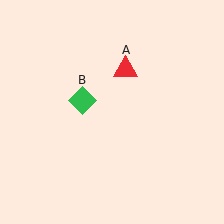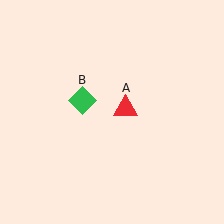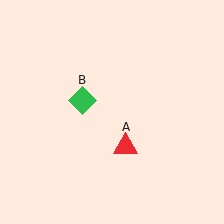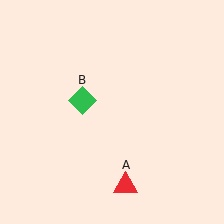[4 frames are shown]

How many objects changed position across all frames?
1 object changed position: red triangle (object A).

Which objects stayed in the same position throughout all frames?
Green diamond (object B) remained stationary.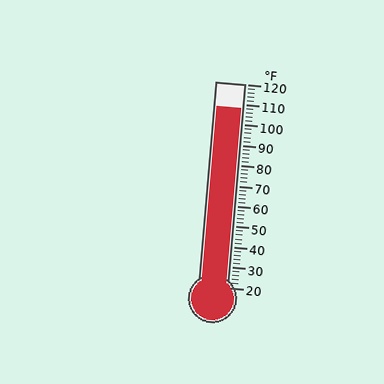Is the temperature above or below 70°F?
The temperature is above 70°F.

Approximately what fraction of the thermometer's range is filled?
The thermometer is filled to approximately 90% of its range.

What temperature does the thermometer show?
The thermometer shows approximately 108°F.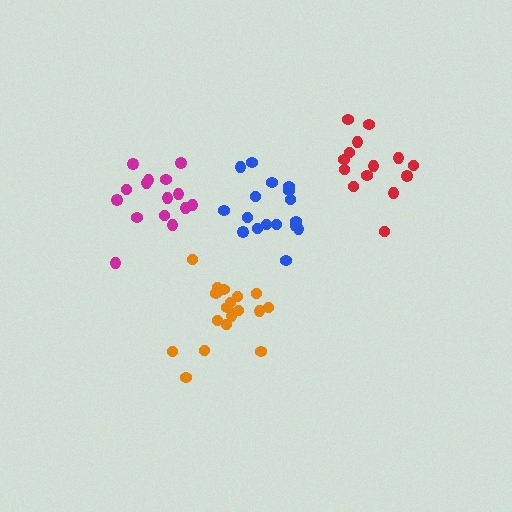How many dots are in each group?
Group 1: 18 dots, Group 2: 15 dots, Group 3: 14 dots, Group 4: 17 dots (64 total).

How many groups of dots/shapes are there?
There are 4 groups.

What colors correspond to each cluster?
The clusters are colored: orange, magenta, red, blue.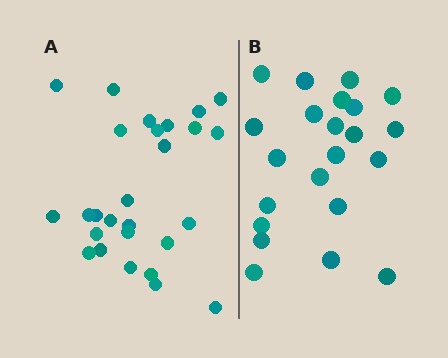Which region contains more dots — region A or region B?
Region A (the left region) has more dots.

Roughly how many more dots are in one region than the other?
Region A has about 5 more dots than region B.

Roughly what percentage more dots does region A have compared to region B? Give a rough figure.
About 25% more.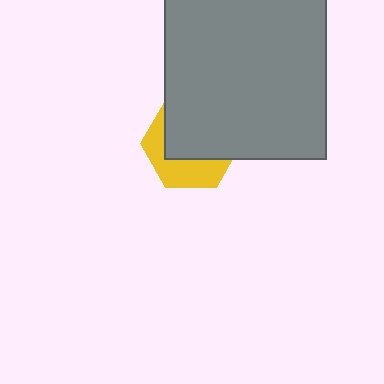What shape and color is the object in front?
The object in front is a gray square.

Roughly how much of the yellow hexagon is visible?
A small part of it is visible (roughly 40%).